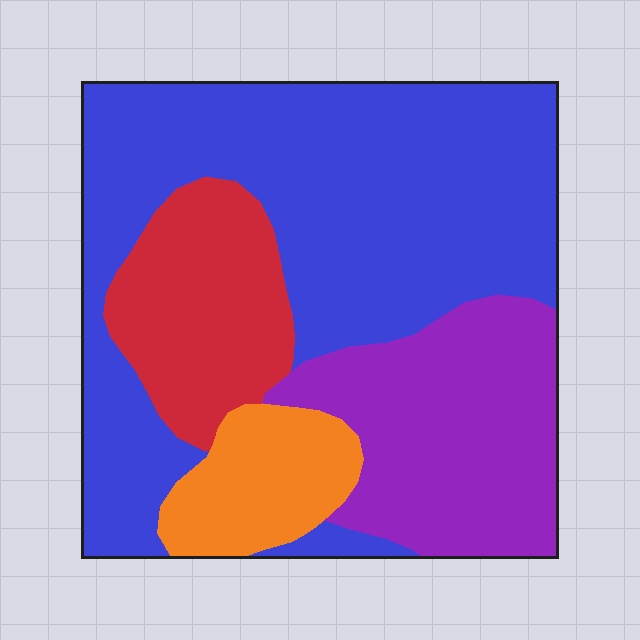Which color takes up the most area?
Blue, at roughly 50%.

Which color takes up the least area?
Orange, at roughly 10%.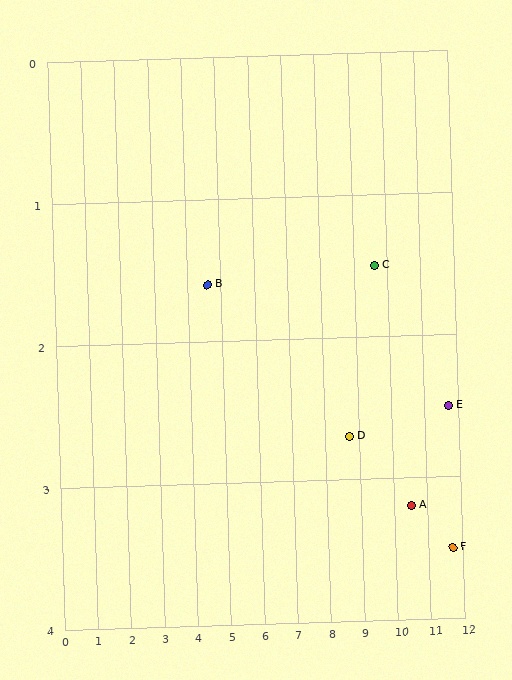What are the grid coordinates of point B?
Point B is at approximately (4.6, 1.6).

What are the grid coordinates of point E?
Point E is at approximately (11.7, 2.5).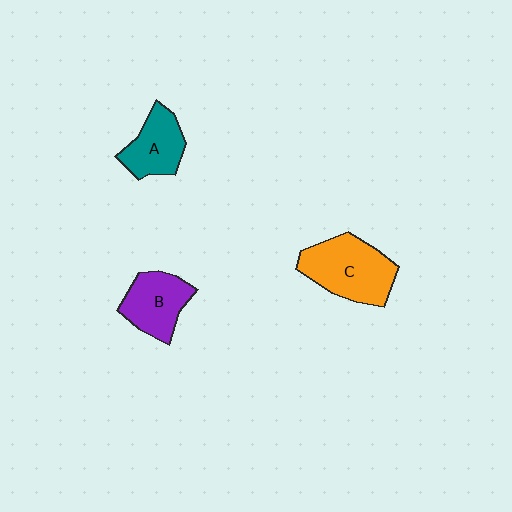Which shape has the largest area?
Shape C (orange).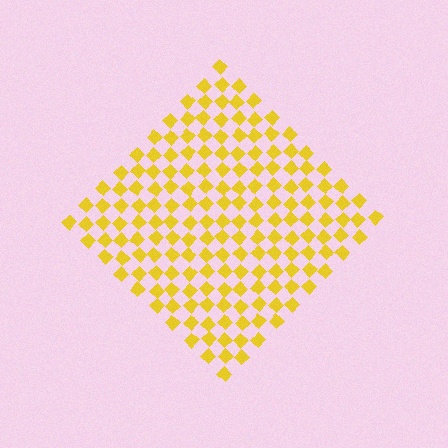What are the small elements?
The small elements are diamonds.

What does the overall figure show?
The overall figure shows a diamond.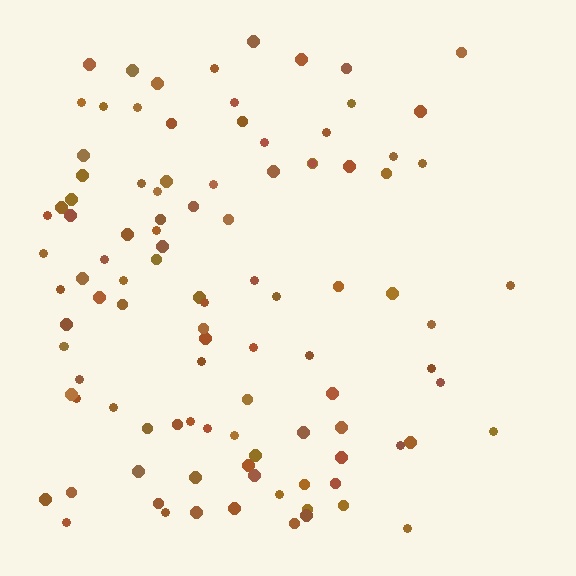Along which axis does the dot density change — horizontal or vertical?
Horizontal.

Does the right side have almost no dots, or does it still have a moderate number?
Still a moderate number, just noticeably fewer than the left.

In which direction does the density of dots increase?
From right to left, with the left side densest.